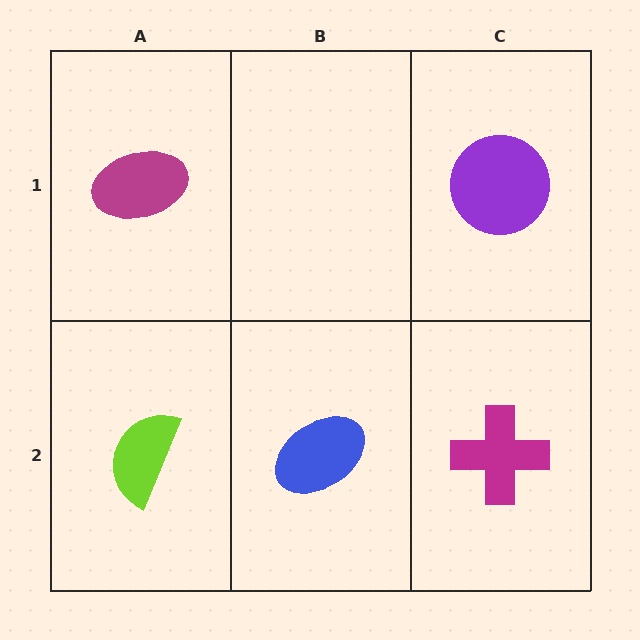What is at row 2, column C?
A magenta cross.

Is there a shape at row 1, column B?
No, that cell is empty.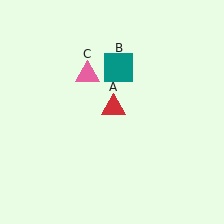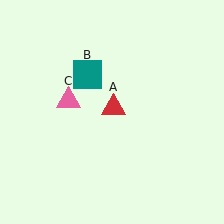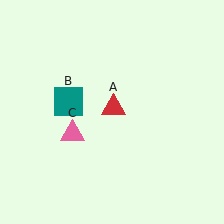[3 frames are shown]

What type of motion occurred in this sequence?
The teal square (object B), pink triangle (object C) rotated counterclockwise around the center of the scene.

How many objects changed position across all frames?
2 objects changed position: teal square (object B), pink triangle (object C).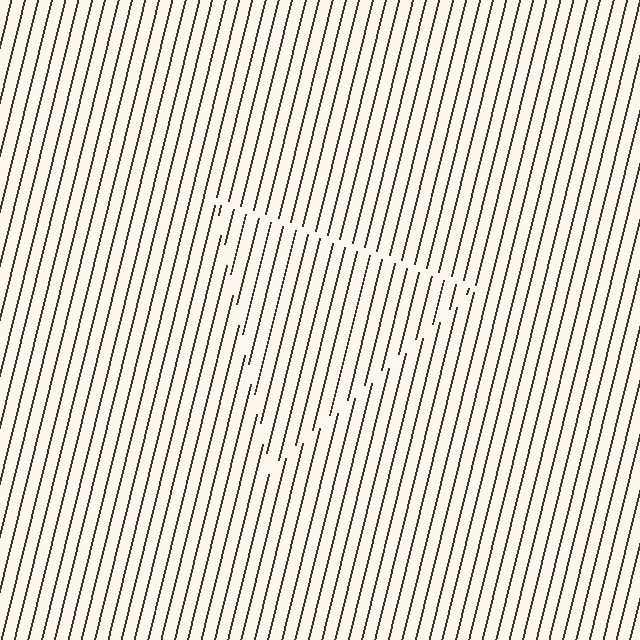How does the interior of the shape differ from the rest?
The interior of the shape contains the same grating, shifted by half a period — the contour is defined by the phase discontinuity where line-ends from the inner and outer gratings abut.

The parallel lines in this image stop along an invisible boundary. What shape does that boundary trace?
An illusory triangle. The interior of the shape contains the same grating, shifted by half a period — the contour is defined by the phase discontinuity where line-ends from the inner and outer gratings abut.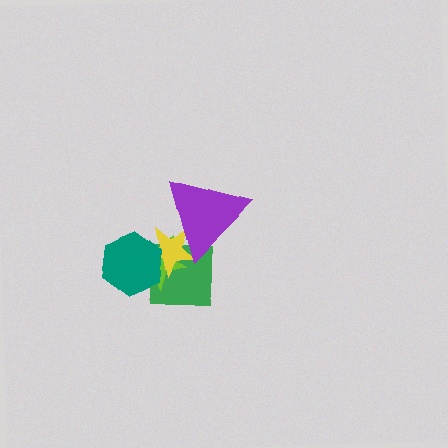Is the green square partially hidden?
Yes, it is partially covered by another shape.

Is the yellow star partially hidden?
Yes, it is partially covered by another shape.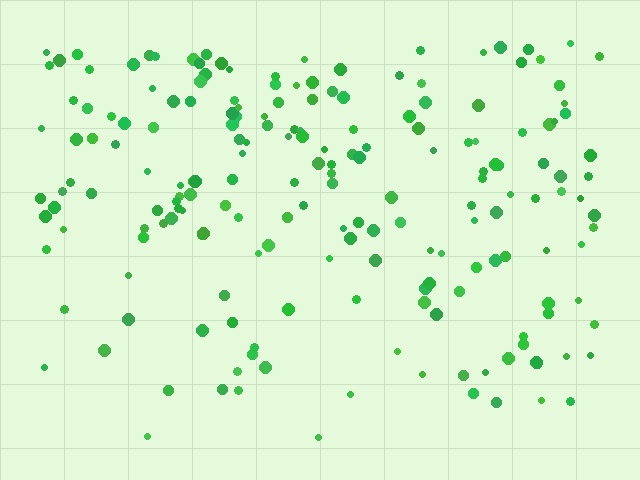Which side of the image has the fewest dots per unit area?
The bottom.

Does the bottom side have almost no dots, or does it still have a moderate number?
Still a moderate number, just noticeably fewer than the top.